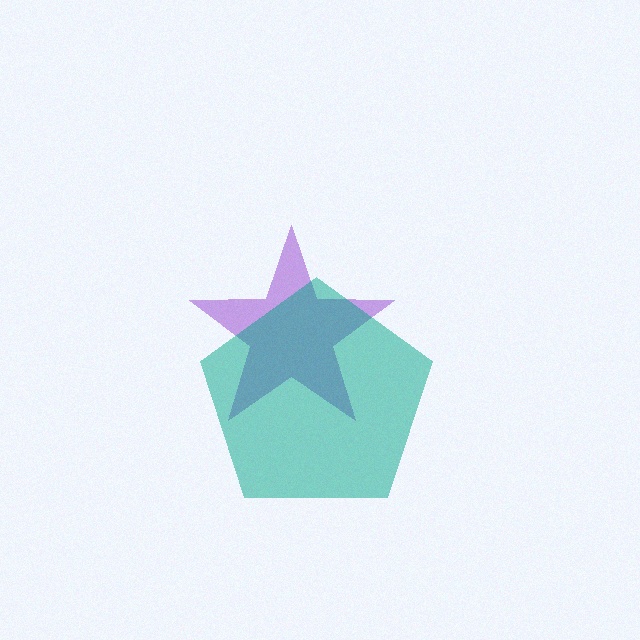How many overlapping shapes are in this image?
There are 2 overlapping shapes in the image.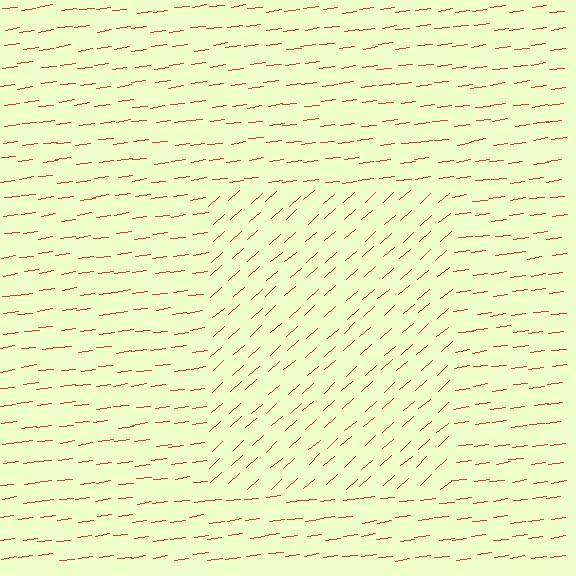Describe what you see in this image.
The image is filled with small red line segments. A rectangle region in the image has lines oriented differently from the surrounding lines, creating a visible texture boundary.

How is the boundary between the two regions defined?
The boundary is defined purely by a change in line orientation (approximately 34 degrees difference). All lines are the same color and thickness.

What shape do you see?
I see a rectangle.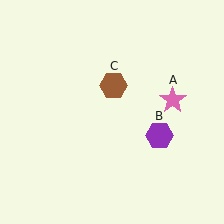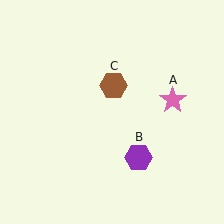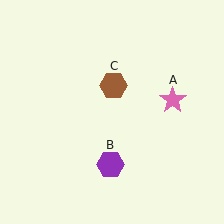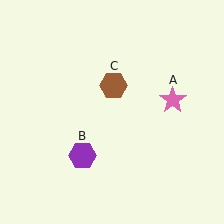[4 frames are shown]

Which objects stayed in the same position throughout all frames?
Pink star (object A) and brown hexagon (object C) remained stationary.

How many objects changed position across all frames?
1 object changed position: purple hexagon (object B).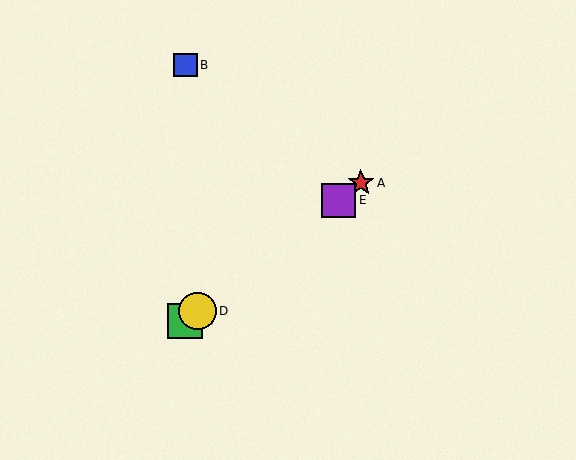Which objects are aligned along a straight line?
Objects A, C, D, E are aligned along a straight line.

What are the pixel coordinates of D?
Object D is at (197, 311).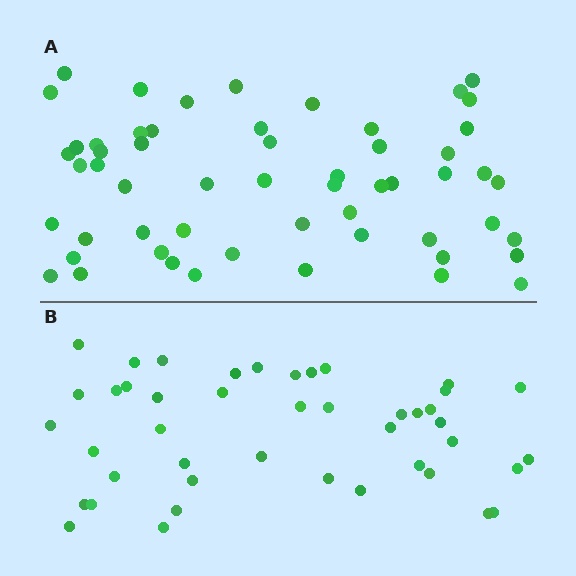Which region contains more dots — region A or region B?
Region A (the top region) has more dots.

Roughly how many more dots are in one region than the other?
Region A has roughly 12 or so more dots than region B.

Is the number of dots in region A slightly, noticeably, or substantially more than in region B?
Region A has noticeably more, but not dramatically so. The ratio is roughly 1.3 to 1.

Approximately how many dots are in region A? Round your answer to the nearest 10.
About 60 dots. (The exact count is 56, which rounds to 60.)